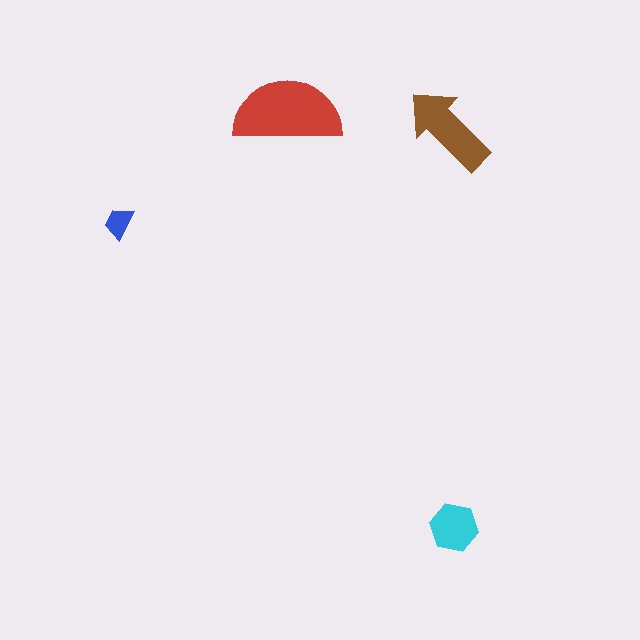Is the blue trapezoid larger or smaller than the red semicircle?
Smaller.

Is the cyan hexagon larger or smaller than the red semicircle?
Smaller.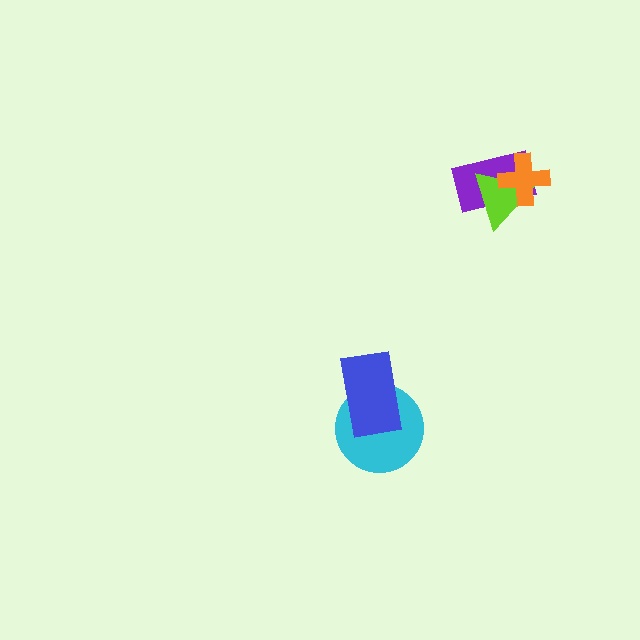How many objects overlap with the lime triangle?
2 objects overlap with the lime triangle.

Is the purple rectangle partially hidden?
Yes, it is partially covered by another shape.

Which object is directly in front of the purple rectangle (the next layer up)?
The lime triangle is directly in front of the purple rectangle.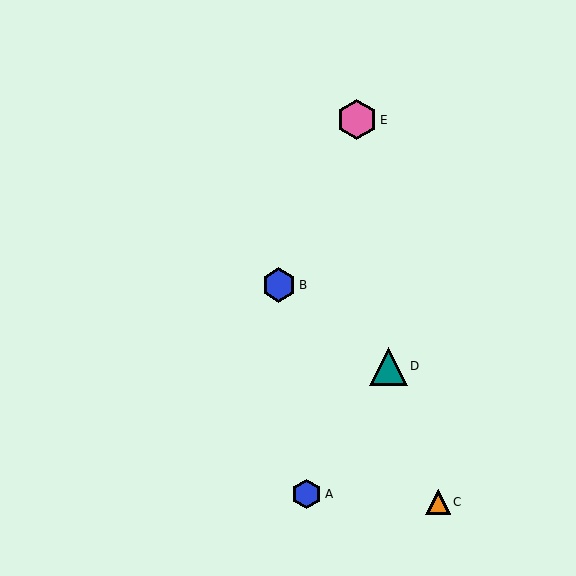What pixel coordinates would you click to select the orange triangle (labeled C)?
Click at (438, 502) to select the orange triangle C.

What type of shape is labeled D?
Shape D is a teal triangle.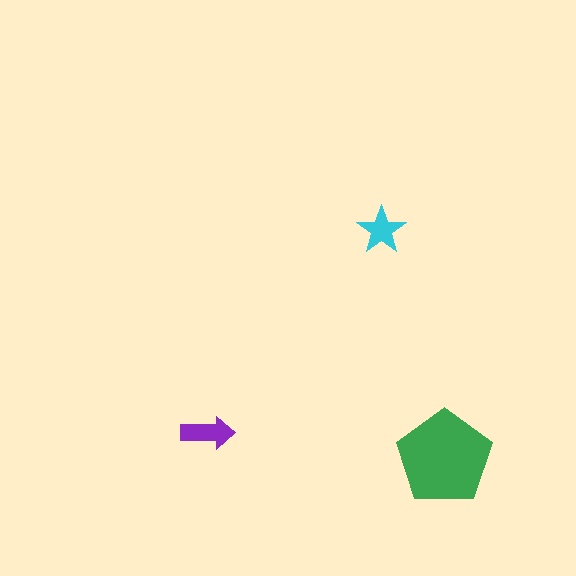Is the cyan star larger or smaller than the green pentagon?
Smaller.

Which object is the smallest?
The cyan star.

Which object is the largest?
The green pentagon.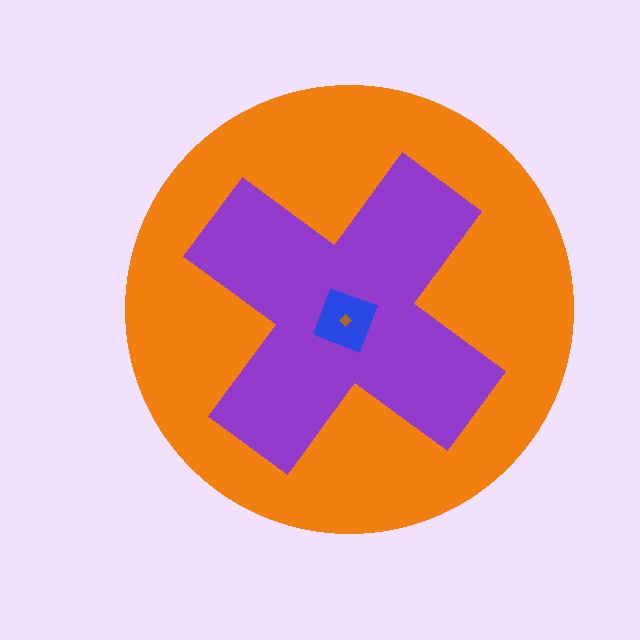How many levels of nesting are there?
4.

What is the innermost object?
The brown diamond.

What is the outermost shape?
The orange circle.